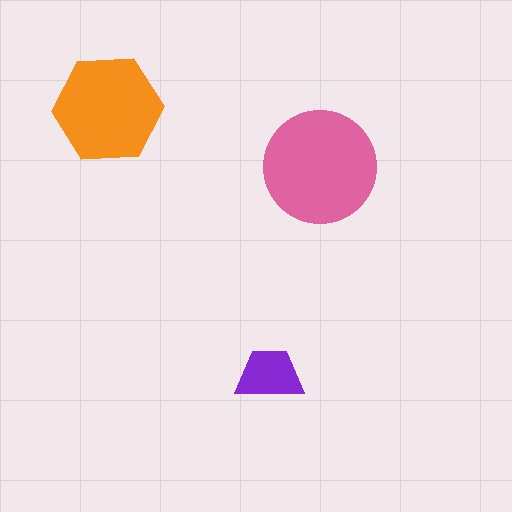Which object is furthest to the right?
The pink circle is rightmost.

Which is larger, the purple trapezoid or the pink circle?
The pink circle.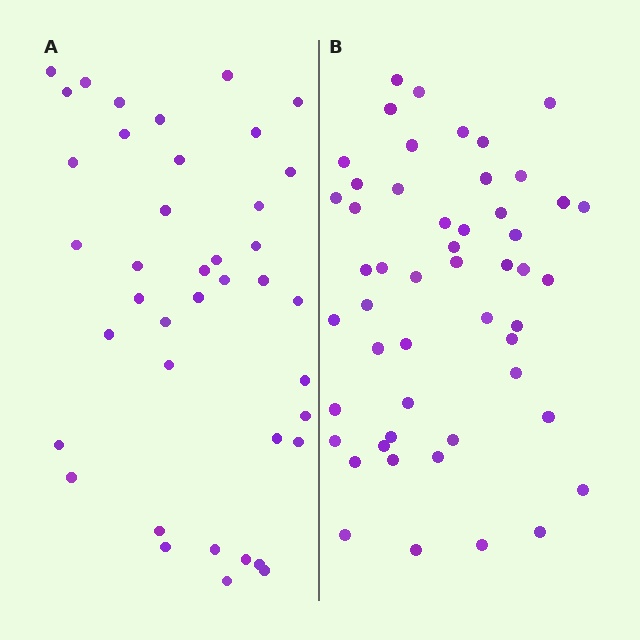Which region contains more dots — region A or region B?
Region B (the right region) has more dots.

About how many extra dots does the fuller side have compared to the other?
Region B has roughly 12 or so more dots than region A.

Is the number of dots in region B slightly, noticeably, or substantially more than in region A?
Region B has noticeably more, but not dramatically so. The ratio is roughly 1.3 to 1.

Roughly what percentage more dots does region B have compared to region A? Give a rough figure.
About 30% more.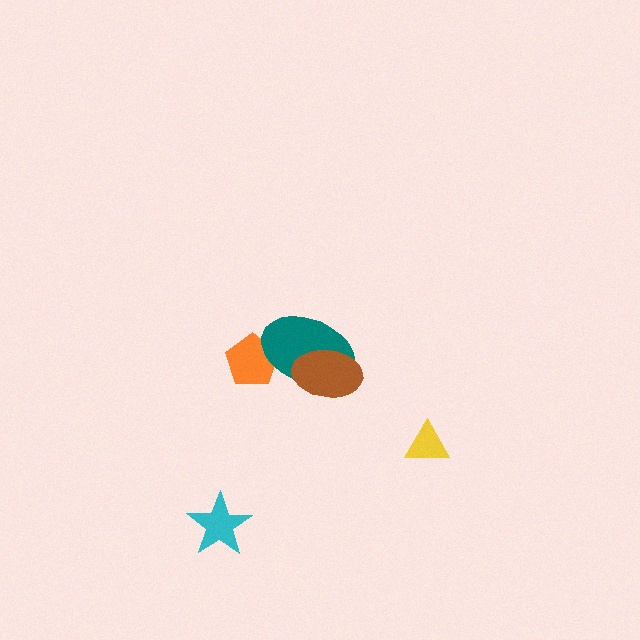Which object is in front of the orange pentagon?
The teal ellipse is in front of the orange pentagon.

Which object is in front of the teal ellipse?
The brown ellipse is in front of the teal ellipse.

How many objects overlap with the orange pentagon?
1 object overlaps with the orange pentagon.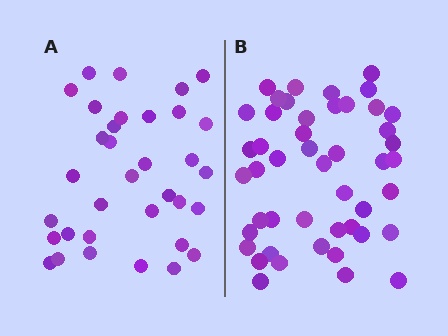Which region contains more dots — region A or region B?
Region B (the right region) has more dots.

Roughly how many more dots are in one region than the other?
Region B has approximately 15 more dots than region A.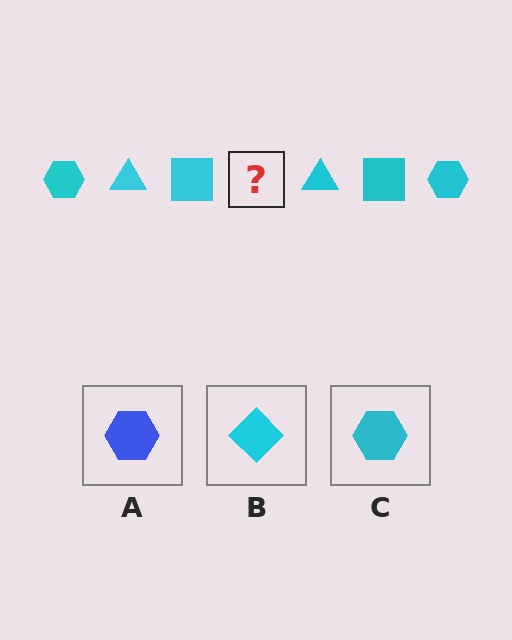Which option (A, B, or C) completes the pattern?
C.